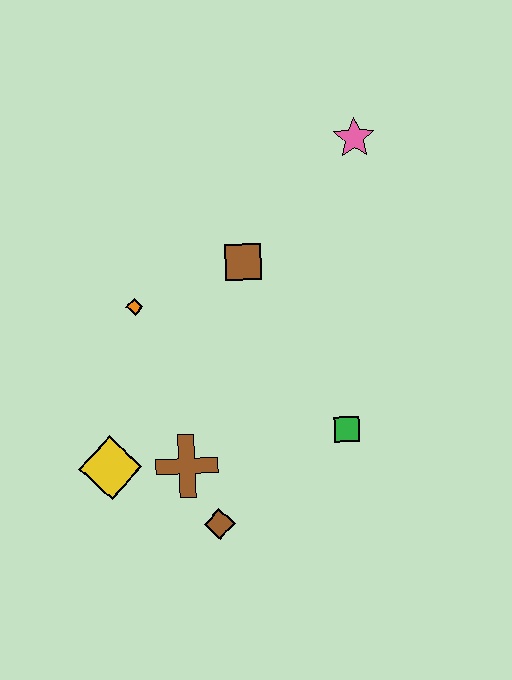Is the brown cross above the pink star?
No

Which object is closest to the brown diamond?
The brown cross is closest to the brown diamond.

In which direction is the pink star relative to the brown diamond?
The pink star is above the brown diamond.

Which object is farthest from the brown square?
The brown diamond is farthest from the brown square.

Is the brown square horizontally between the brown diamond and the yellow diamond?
No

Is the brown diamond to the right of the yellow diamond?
Yes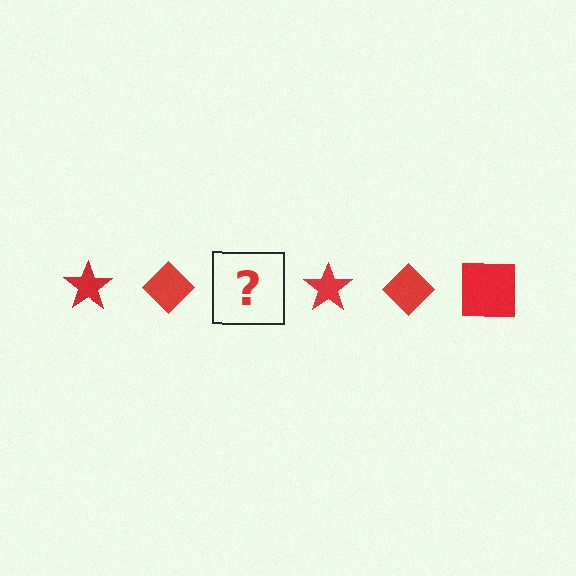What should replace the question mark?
The question mark should be replaced with a red square.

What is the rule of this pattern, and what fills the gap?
The rule is that the pattern cycles through star, diamond, square shapes in red. The gap should be filled with a red square.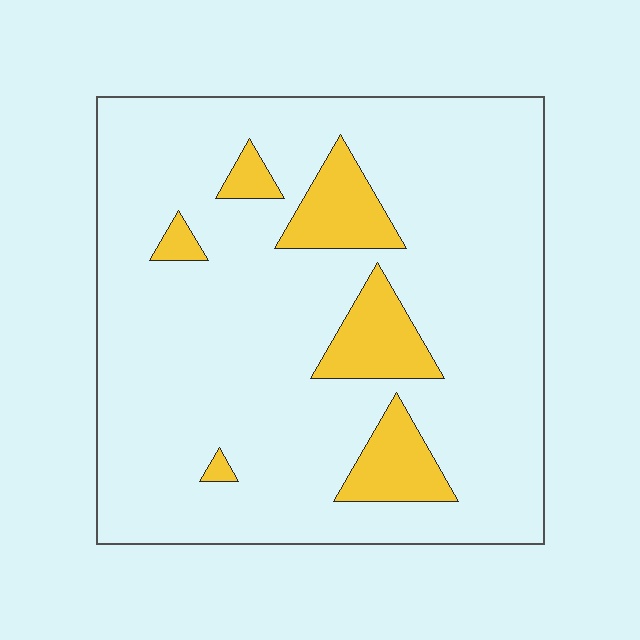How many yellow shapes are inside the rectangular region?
6.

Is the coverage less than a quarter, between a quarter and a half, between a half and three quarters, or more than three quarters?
Less than a quarter.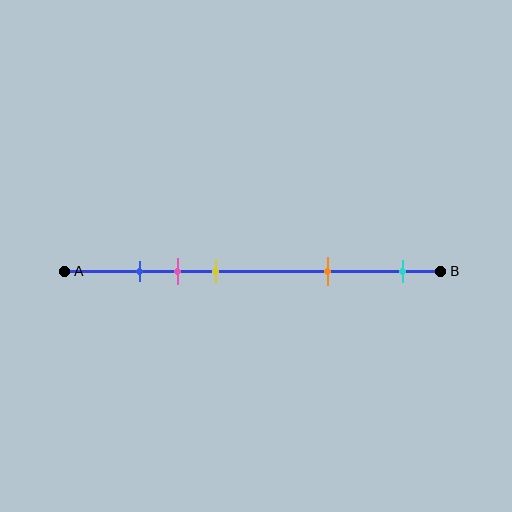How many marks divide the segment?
There are 5 marks dividing the segment.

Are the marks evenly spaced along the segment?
No, the marks are not evenly spaced.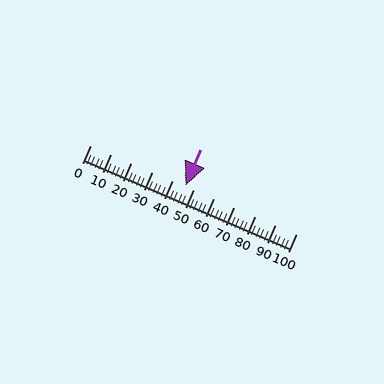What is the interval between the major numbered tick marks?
The major tick marks are spaced 10 units apart.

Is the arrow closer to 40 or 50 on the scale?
The arrow is closer to 50.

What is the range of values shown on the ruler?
The ruler shows values from 0 to 100.